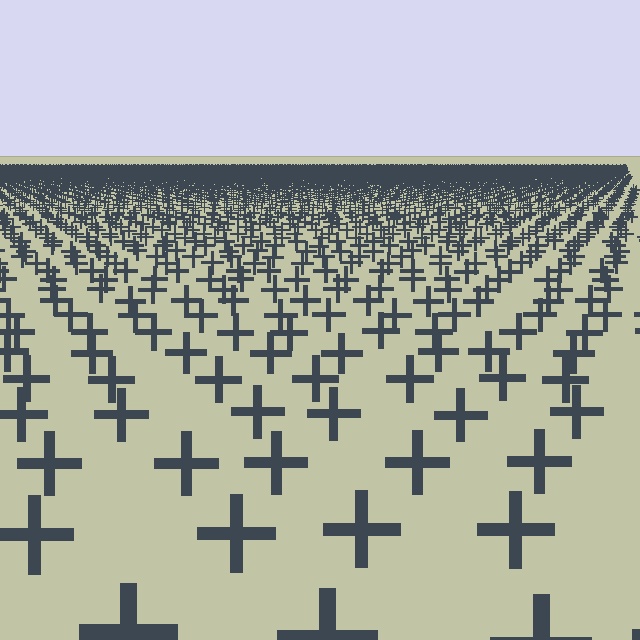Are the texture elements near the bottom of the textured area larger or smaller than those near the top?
Larger. Near the bottom, elements are closer to the viewer and appear at a bigger on-screen size.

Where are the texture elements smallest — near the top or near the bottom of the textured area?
Near the top.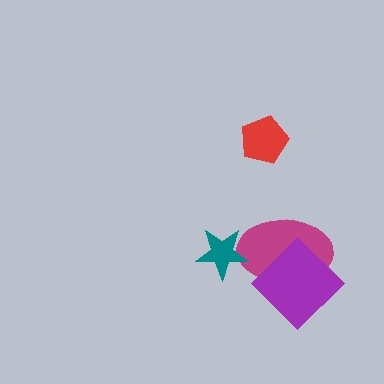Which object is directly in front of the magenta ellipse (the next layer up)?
The purple diamond is directly in front of the magenta ellipse.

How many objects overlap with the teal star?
1 object overlaps with the teal star.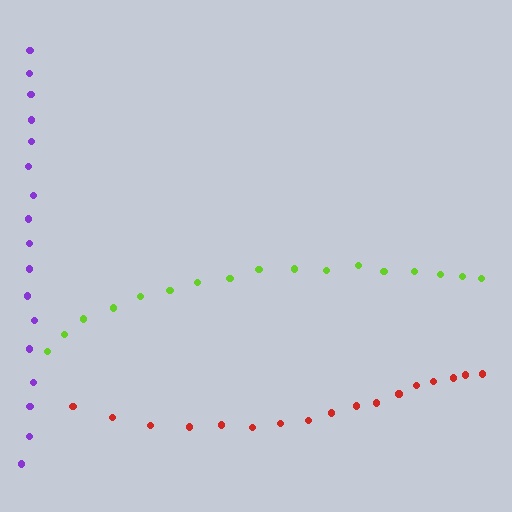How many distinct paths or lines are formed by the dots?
There are 3 distinct paths.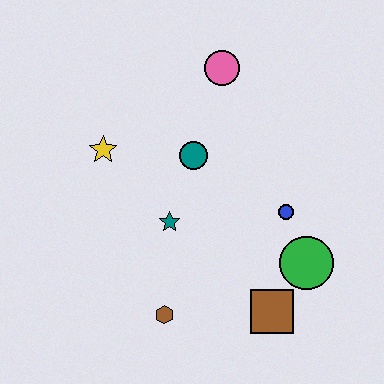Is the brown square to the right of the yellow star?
Yes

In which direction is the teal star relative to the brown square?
The teal star is to the left of the brown square.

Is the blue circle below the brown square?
No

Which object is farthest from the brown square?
The pink circle is farthest from the brown square.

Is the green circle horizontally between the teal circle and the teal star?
No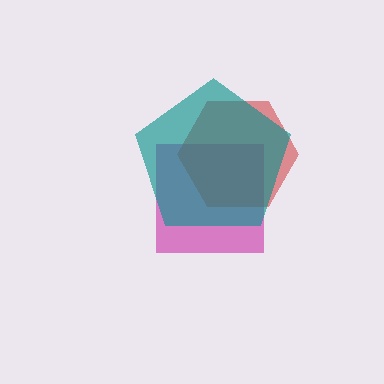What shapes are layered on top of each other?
The layered shapes are: a magenta square, a red hexagon, a teal pentagon.